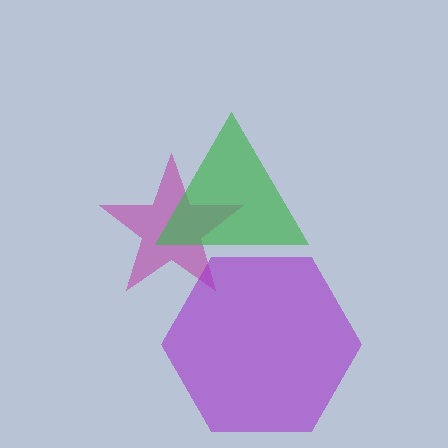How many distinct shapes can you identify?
There are 3 distinct shapes: a magenta star, a purple hexagon, a green triangle.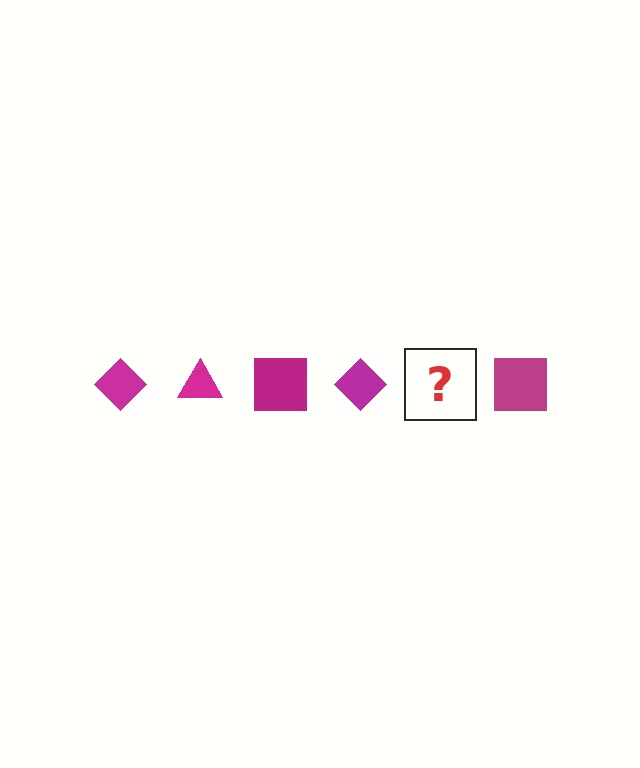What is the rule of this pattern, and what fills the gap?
The rule is that the pattern cycles through diamond, triangle, square shapes in magenta. The gap should be filled with a magenta triangle.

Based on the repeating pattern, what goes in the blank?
The blank should be a magenta triangle.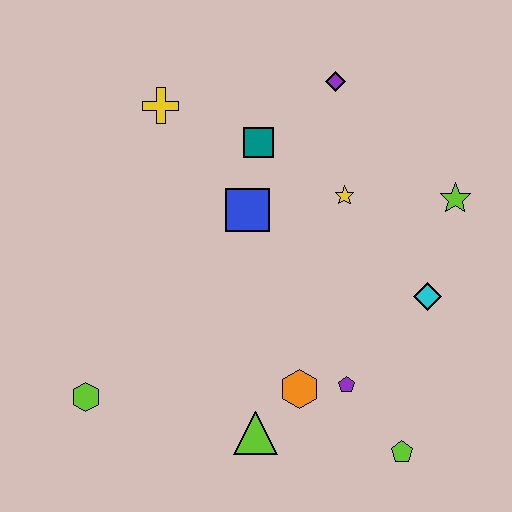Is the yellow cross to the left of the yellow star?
Yes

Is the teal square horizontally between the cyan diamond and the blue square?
Yes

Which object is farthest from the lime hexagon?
The lime star is farthest from the lime hexagon.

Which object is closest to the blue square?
The teal square is closest to the blue square.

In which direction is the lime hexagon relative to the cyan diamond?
The lime hexagon is to the left of the cyan diamond.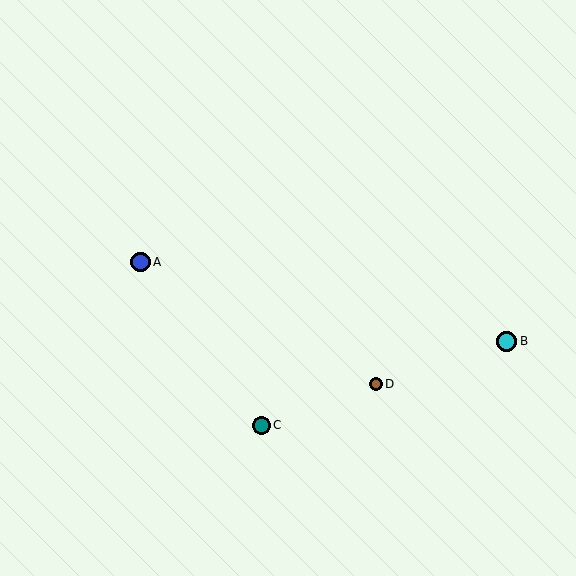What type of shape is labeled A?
Shape A is a blue circle.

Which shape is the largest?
The cyan circle (labeled B) is the largest.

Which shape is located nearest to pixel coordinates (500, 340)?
The cyan circle (labeled B) at (507, 341) is nearest to that location.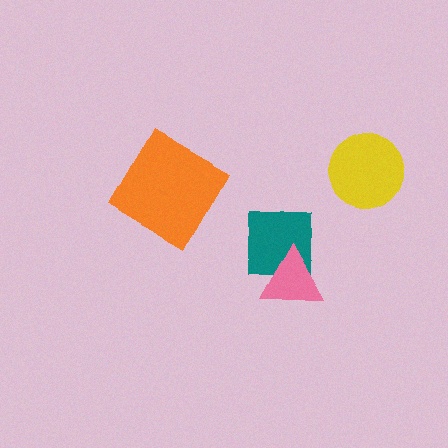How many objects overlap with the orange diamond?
0 objects overlap with the orange diamond.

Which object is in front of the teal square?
The pink triangle is in front of the teal square.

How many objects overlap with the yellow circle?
0 objects overlap with the yellow circle.